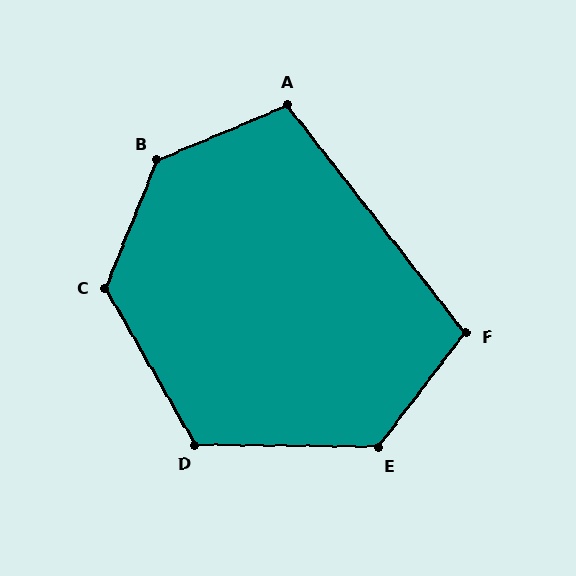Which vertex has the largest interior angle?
B, at approximately 135 degrees.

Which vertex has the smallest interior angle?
F, at approximately 105 degrees.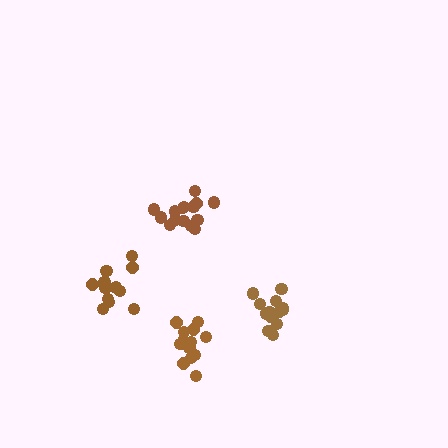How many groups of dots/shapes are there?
There are 4 groups.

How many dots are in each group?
Group 1: 12 dots, Group 2: 16 dots, Group 3: 15 dots, Group 4: 13 dots (56 total).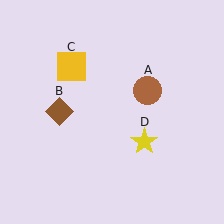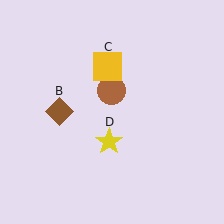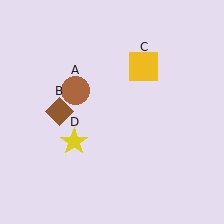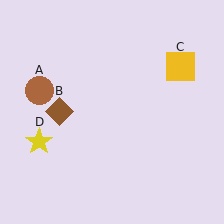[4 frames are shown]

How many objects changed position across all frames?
3 objects changed position: brown circle (object A), yellow square (object C), yellow star (object D).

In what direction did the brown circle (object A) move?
The brown circle (object A) moved left.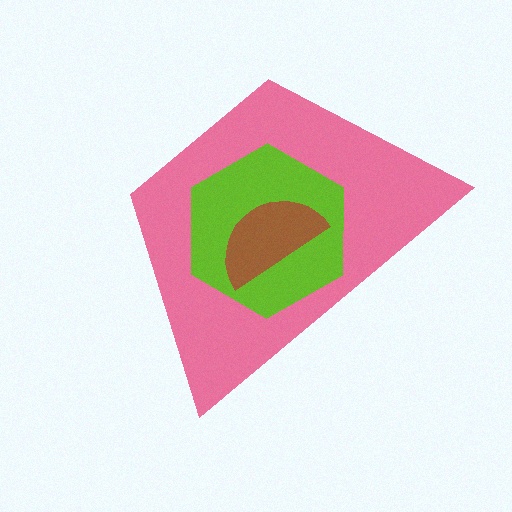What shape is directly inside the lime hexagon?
The brown semicircle.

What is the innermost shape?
The brown semicircle.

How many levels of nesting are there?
3.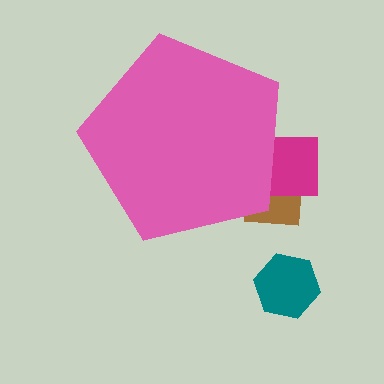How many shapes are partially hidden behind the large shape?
2 shapes are partially hidden.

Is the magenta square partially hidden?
Yes, the magenta square is partially hidden behind the pink pentagon.